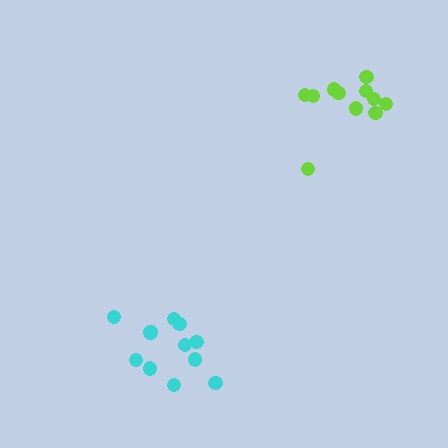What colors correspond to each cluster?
The clusters are colored: lime, cyan.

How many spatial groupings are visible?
There are 2 spatial groupings.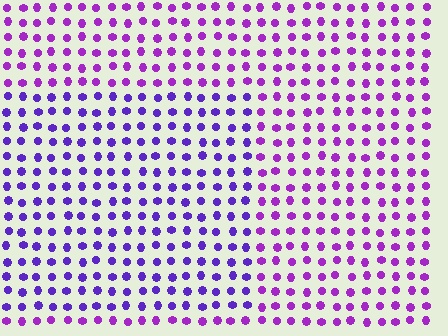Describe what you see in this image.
The image is filled with small purple elements in a uniform arrangement. A rectangle-shaped region is visible where the elements are tinted to a slightly different hue, forming a subtle color boundary.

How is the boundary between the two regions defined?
The boundary is defined purely by a slight shift in hue (about 27 degrees). Spacing, size, and orientation are identical on both sides.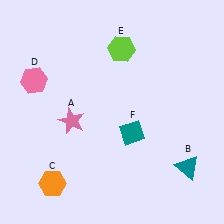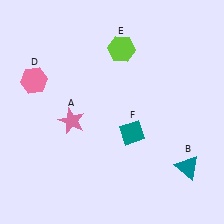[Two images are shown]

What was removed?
The orange hexagon (C) was removed in Image 2.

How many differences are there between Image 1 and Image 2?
There is 1 difference between the two images.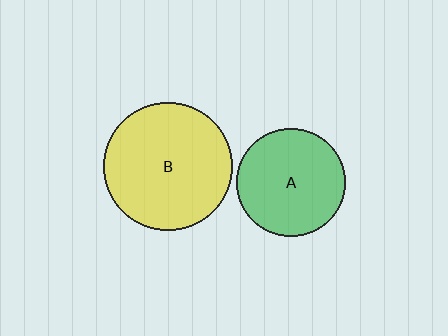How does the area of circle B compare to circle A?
Approximately 1.4 times.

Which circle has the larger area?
Circle B (yellow).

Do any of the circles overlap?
No, none of the circles overlap.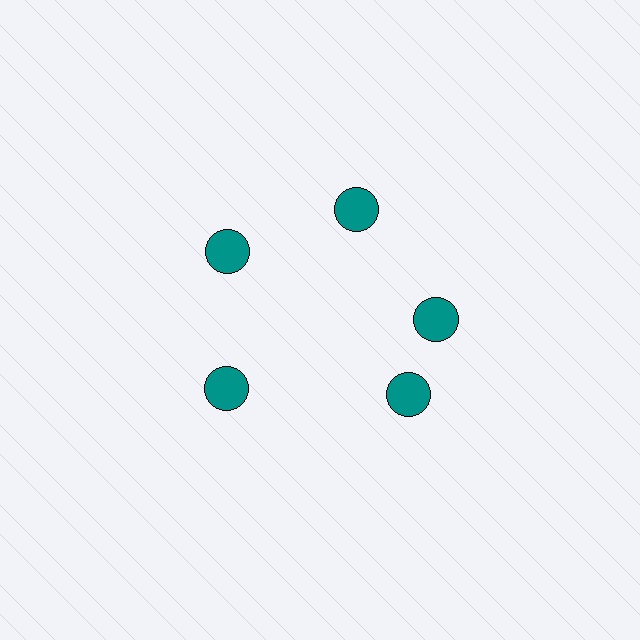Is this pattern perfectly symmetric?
No. The 5 teal circles are arranged in a ring, but one element near the 5 o'clock position is rotated out of alignment along the ring, breaking the 5-fold rotational symmetry.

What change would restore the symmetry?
The symmetry would be restored by rotating it back into even spacing with its neighbors so that all 5 circles sit at equal angles and equal distance from the center.